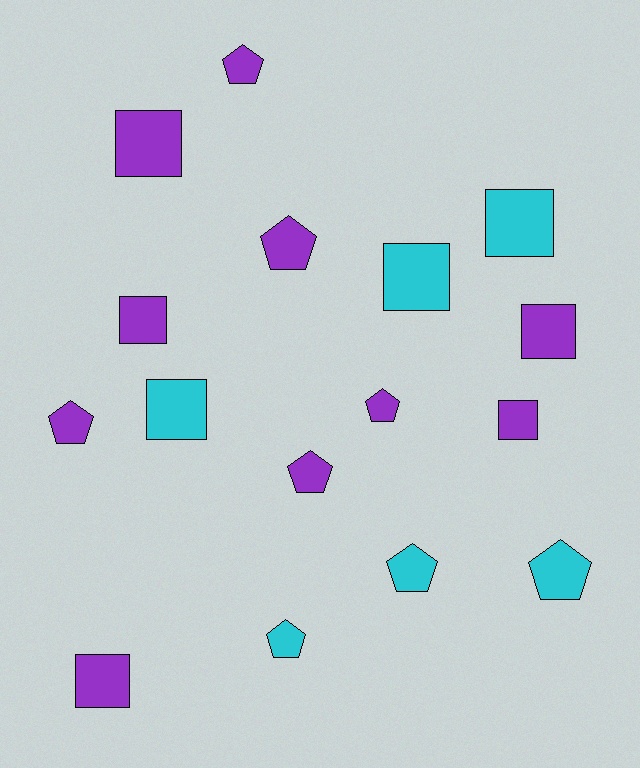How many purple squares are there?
There are 5 purple squares.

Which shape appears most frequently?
Square, with 8 objects.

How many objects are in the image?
There are 16 objects.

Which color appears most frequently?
Purple, with 10 objects.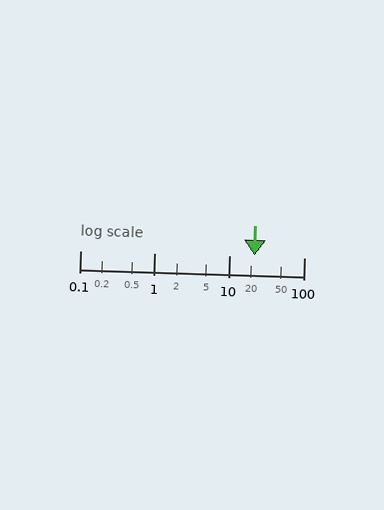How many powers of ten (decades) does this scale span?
The scale spans 3 decades, from 0.1 to 100.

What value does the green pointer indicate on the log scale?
The pointer indicates approximately 22.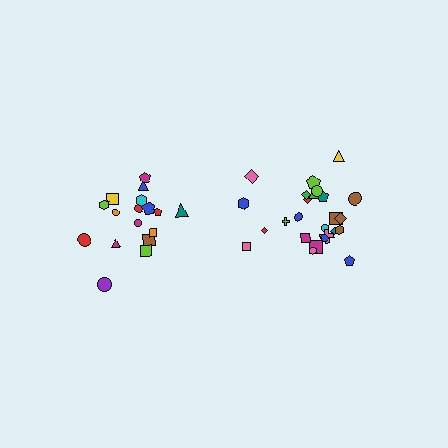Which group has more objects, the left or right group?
The right group.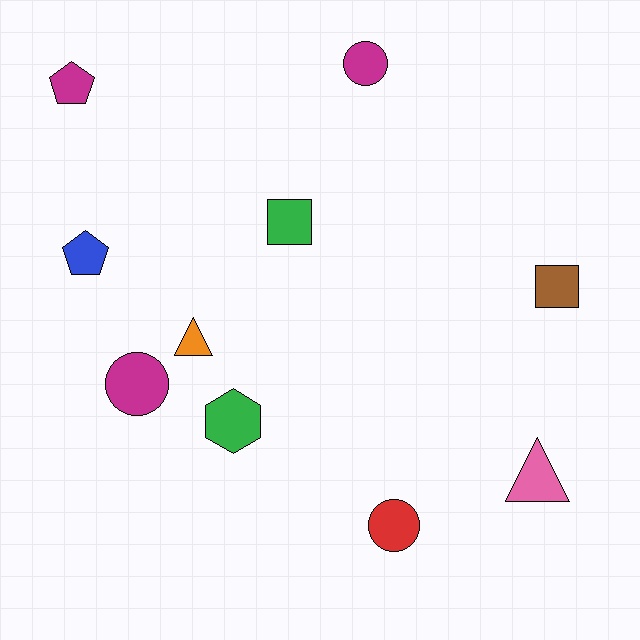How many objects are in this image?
There are 10 objects.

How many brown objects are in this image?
There is 1 brown object.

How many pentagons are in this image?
There are 2 pentagons.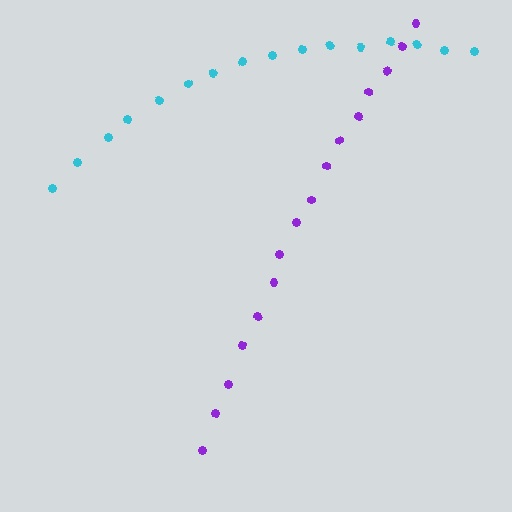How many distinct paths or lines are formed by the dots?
There are 2 distinct paths.